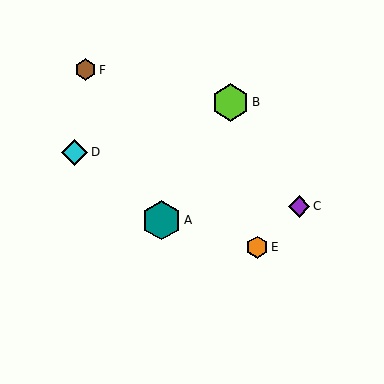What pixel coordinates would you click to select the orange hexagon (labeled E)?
Click at (257, 247) to select the orange hexagon E.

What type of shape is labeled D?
Shape D is a cyan diamond.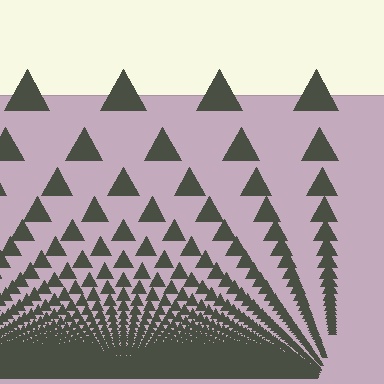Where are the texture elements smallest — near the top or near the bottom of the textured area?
Near the bottom.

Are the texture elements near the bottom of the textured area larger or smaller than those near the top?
Smaller. The gradient is inverted — elements near the bottom are smaller and denser.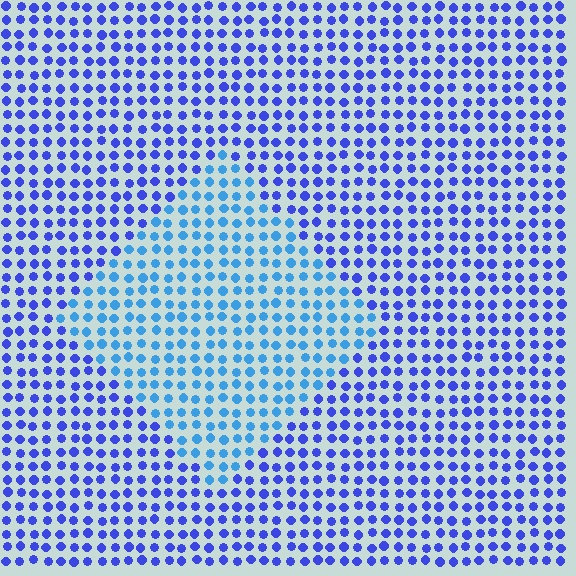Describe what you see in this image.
The image is filled with small blue elements in a uniform arrangement. A diamond-shaped region is visible where the elements are tinted to a slightly different hue, forming a subtle color boundary.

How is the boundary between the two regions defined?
The boundary is defined purely by a slight shift in hue (about 31 degrees). Spacing, size, and orientation are identical on both sides.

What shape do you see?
I see a diamond.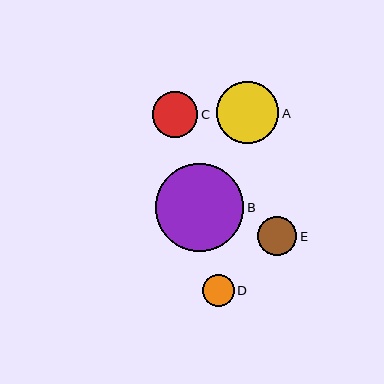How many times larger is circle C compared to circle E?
Circle C is approximately 1.2 times the size of circle E.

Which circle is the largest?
Circle B is the largest with a size of approximately 88 pixels.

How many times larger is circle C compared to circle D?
Circle C is approximately 1.4 times the size of circle D.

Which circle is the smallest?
Circle D is the smallest with a size of approximately 32 pixels.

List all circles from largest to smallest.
From largest to smallest: B, A, C, E, D.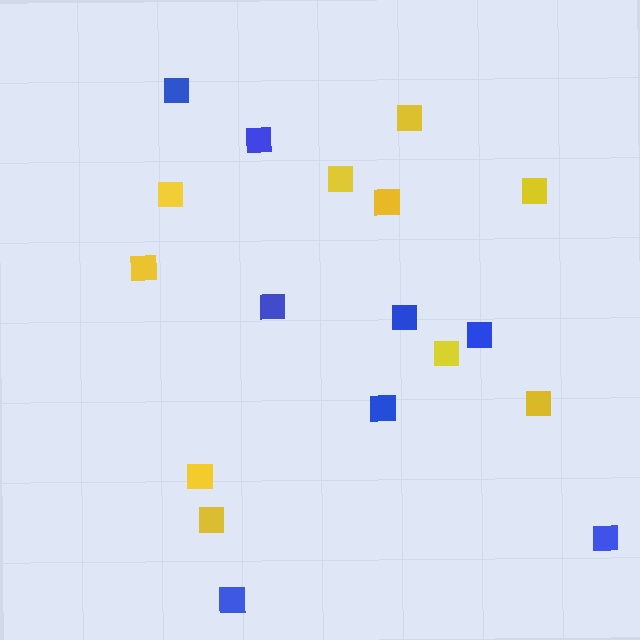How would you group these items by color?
There are 2 groups: one group of blue squares (8) and one group of yellow squares (10).